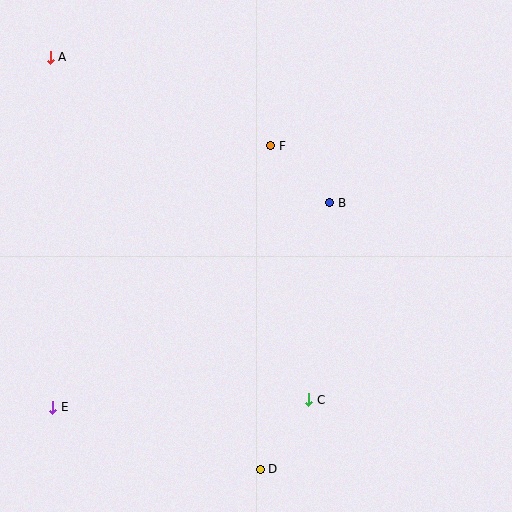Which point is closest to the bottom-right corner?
Point C is closest to the bottom-right corner.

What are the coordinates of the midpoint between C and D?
The midpoint between C and D is at (284, 434).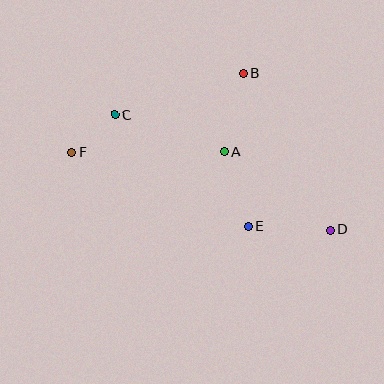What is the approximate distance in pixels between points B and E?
The distance between B and E is approximately 153 pixels.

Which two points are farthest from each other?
Points D and F are farthest from each other.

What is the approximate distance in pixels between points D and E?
The distance between D and E is approximately 82 pixels.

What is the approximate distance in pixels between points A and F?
The distance between A and F is approximately 153 pixels.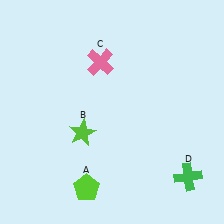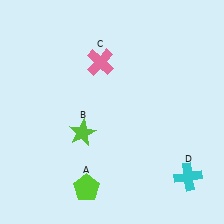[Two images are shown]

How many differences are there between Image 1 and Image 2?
There is 1 difference between the two images.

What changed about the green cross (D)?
In Image 1, D is green. In Image 2, it changed to cyan.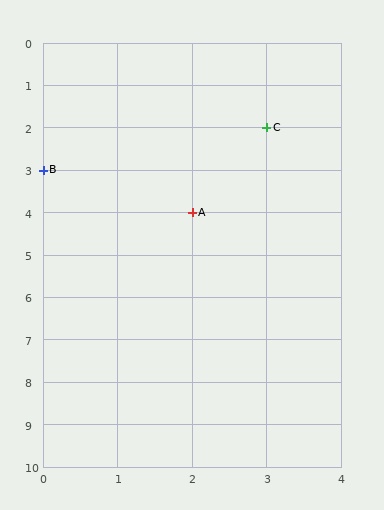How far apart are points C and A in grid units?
Points C and A are 1 column and 2 rows apart (about 2.2 grid units diagonally).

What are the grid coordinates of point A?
Point A is at grid coordinates (2, 4).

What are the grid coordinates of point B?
Point B is at grid coordinates (0, 3).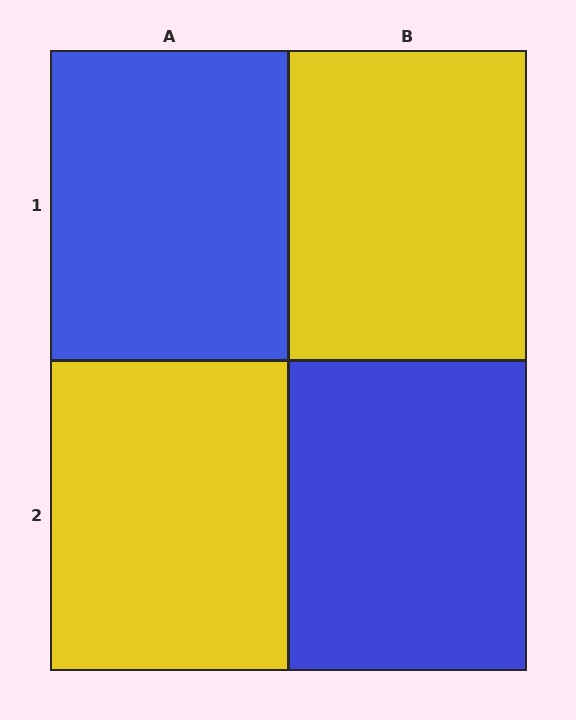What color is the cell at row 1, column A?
Blue.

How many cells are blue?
2 cells are blue.